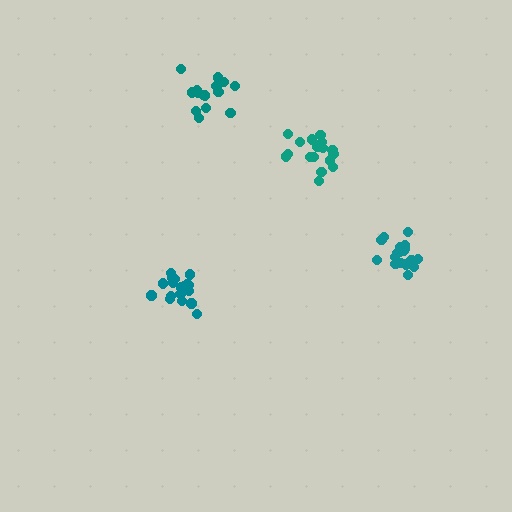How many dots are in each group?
Group 1: 20 dots, Group 2: 15 dots, Group 3: 18 dots, Group 4: 19 dots (72 total).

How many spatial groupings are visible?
There are 4 spatial groupings.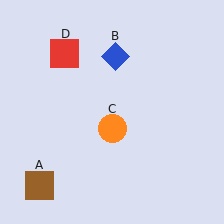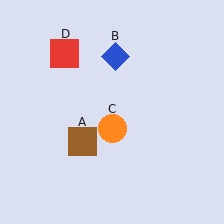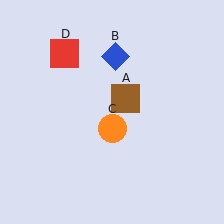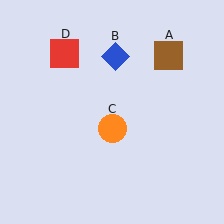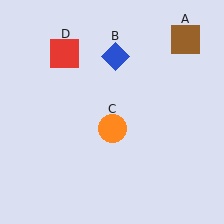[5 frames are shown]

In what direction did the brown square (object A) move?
The brown square (object A) moved up and to the right.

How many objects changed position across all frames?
1 object changed position: brown square (object A).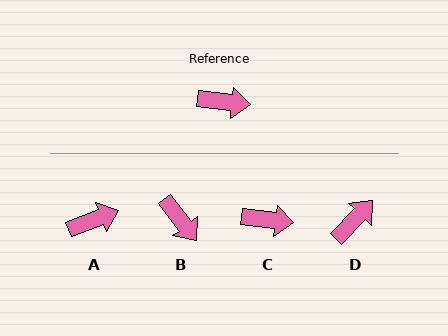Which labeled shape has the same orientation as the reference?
C.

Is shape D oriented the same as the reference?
No, it is off by about 53 degrees.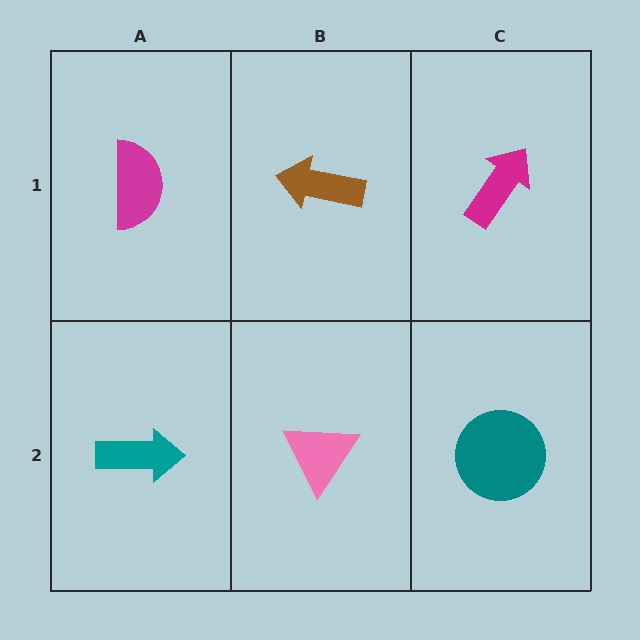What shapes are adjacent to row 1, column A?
A teal arrow (row 2, column A), a brown arrow (row 1, column B).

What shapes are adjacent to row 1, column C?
A teal circle (row 2, column C), a brown arrow (row 1, column B).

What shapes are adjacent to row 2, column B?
A brown arrow (row 1, column B), a teal arrow (row 2, column A), a teal circle (row 2, column C).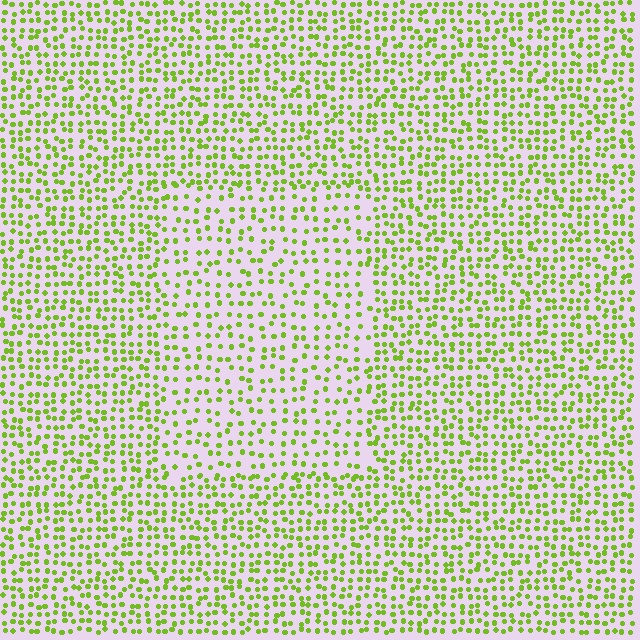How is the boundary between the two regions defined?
The boundary is defined by a change in element density (approximately 1.6x ratio). All elements are the same color, size, and shape.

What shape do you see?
I see a rectangle.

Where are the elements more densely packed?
The elements are more densely packed outside the rectangle boundary.